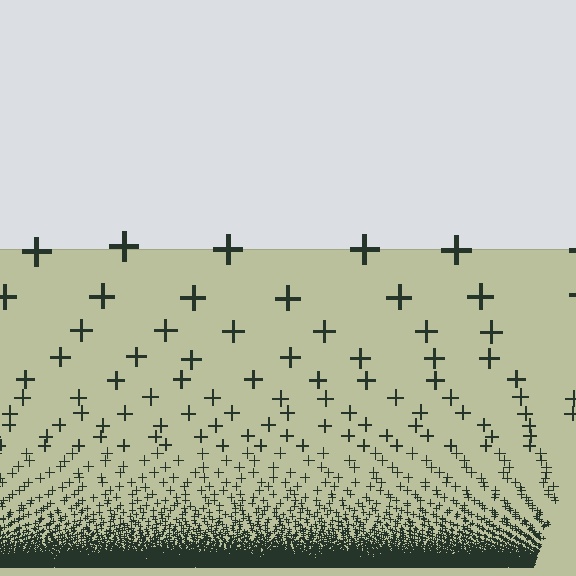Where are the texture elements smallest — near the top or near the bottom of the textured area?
Near the bottom.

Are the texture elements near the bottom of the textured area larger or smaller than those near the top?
Smaller. The gradient is inverted — elements near the bottom are smaller and denser.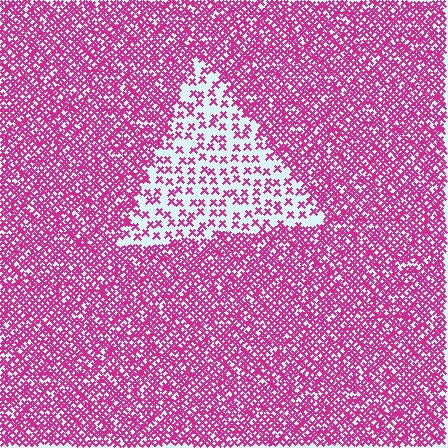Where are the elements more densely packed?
The elements are more densely packed outside the triangle boundary.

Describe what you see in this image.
The image contains small magenta elements arranged at two different densities. A triangle-shaped region is visible where the elements are less densely packed than the surrounding area.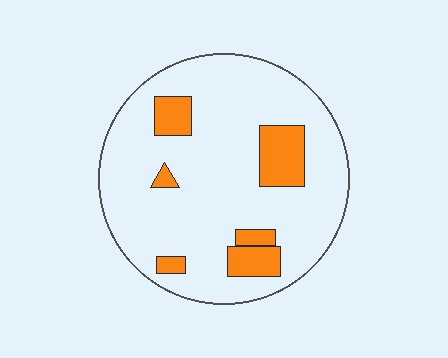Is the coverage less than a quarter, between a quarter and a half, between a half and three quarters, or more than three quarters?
Less than a quarter.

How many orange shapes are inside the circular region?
6.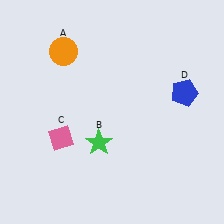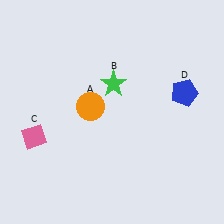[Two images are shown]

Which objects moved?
The objects that moved are: the orange circle (A), the green star (B), the pink diamond (C).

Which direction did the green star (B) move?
The green star (B) moved up.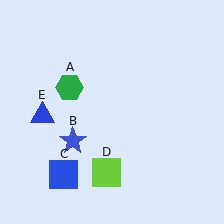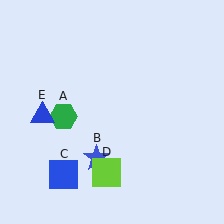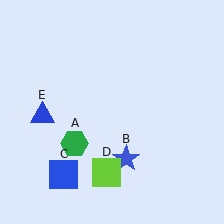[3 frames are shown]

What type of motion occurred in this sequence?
The green hexagon (object A), blue star (object B) rotated counterclockwise around the center of the scene.